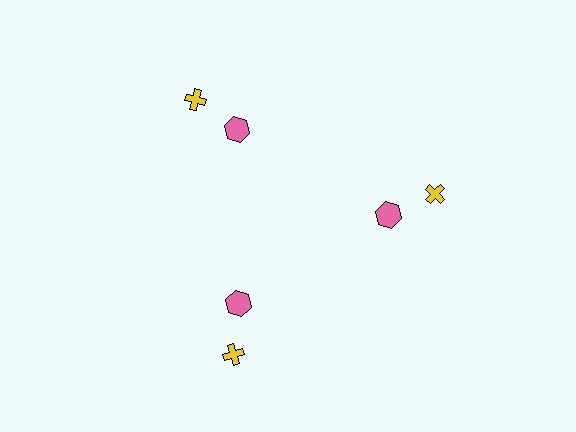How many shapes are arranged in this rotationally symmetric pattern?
There are 6 shapes, arranged in 3 groups of 2.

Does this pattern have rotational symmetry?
Yes, this pattern has 3-fold rotational symmetry. It looks the same after rotating 120 degrees around the center.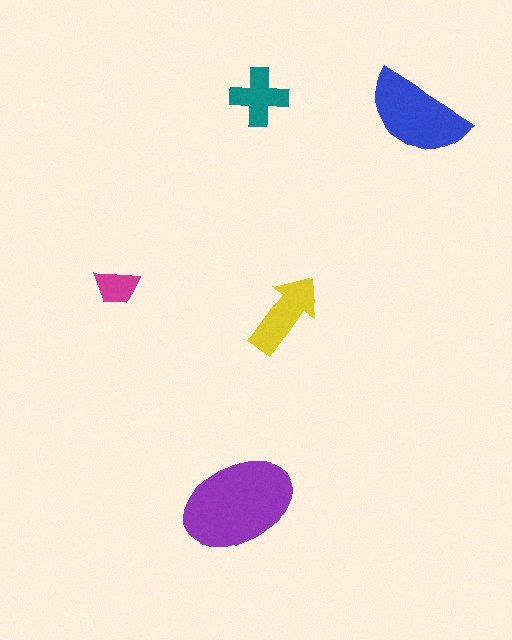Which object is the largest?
The purple ellipse.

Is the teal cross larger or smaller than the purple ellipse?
Smaller.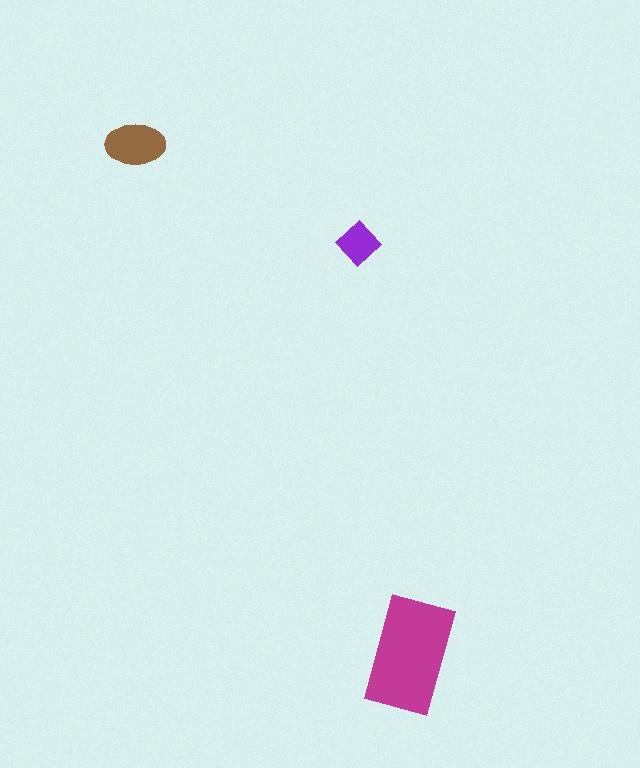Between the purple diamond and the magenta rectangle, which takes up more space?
The magenta rectangle.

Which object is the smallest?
The purple diamond.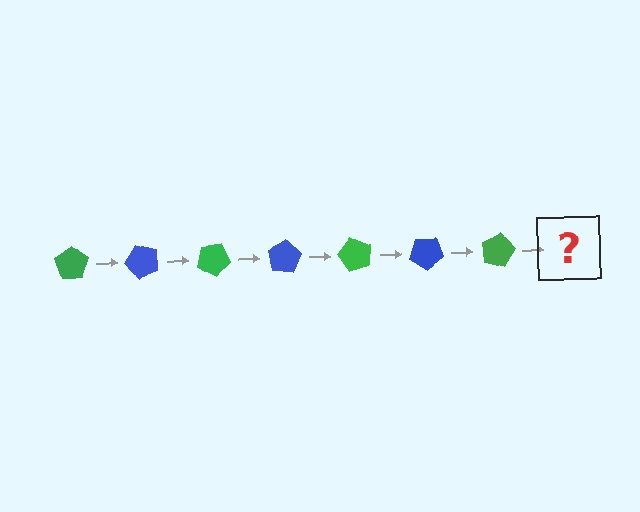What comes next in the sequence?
The next element should be a blue pentagon, rotated 350 degrees from the start.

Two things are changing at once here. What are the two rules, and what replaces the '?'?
The two rules are that it rotates 50 degrees each step and the color cycles through green and blue. The '?' should be a blue pentagon, rotated 350 degrees from the start.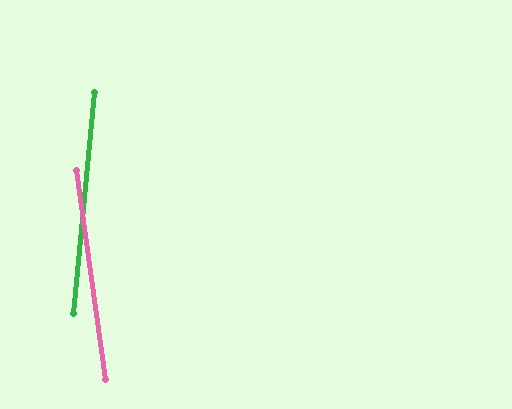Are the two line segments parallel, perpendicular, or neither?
Neither parallel nor perpendicular — they differ by about 13°.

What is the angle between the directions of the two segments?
Approximately 13 degrees.